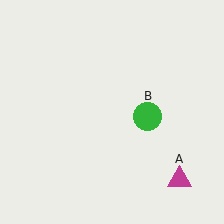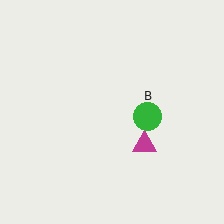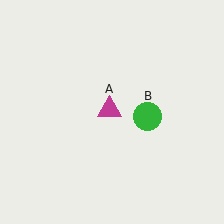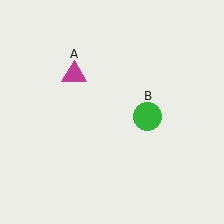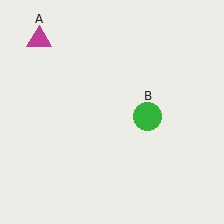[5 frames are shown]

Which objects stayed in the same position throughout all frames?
Green circle (object B) remained stationary.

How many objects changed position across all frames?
1 object changed position: magenta triangle (object A).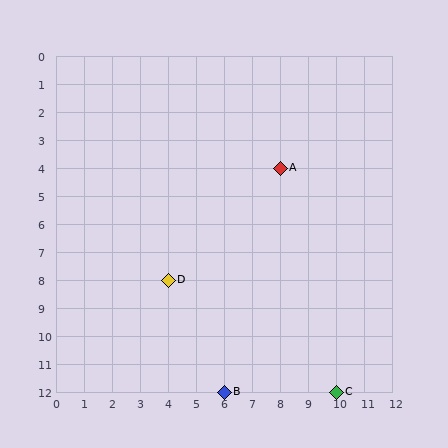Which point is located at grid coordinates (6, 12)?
Point B is at (6, 12).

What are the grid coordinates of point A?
Point A is at grid coordinates (8, 4).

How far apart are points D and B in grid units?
Points D and B are 2 columns and 4 rows apart (about 4.5 grid units diagonally).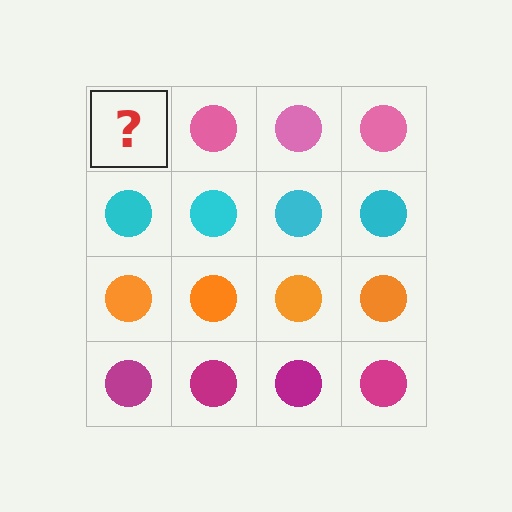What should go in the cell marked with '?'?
The missing cell should contain a pink circle.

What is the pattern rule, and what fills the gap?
The rule is that each row has a consistent color. The gap should be filled with a pink circle.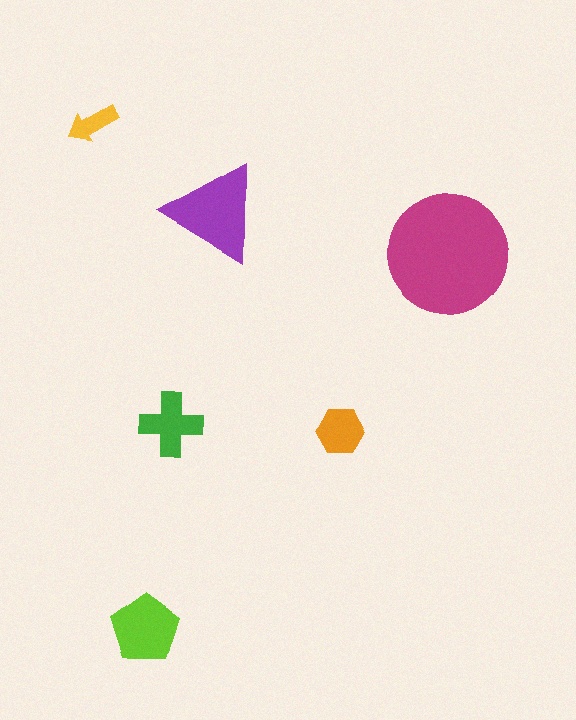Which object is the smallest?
The yellow arrow.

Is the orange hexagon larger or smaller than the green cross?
Smaller.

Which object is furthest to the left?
The yellow arrow is leftmost.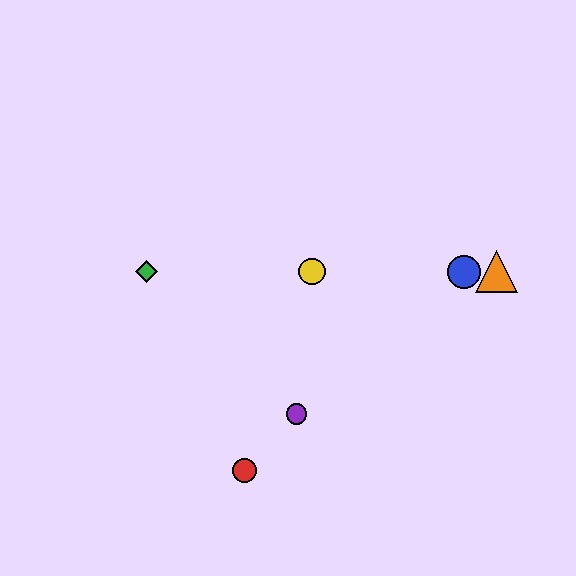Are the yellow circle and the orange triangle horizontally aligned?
Yes, both are at y≈272.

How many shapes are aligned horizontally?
4 shapes (the blue circle, the green diamond, the yellow circle, the orange triangle) are aligned horizontally.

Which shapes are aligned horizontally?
The blue circle, the green diamond, the yellow circle, the orange triangle are aligned horizontally.